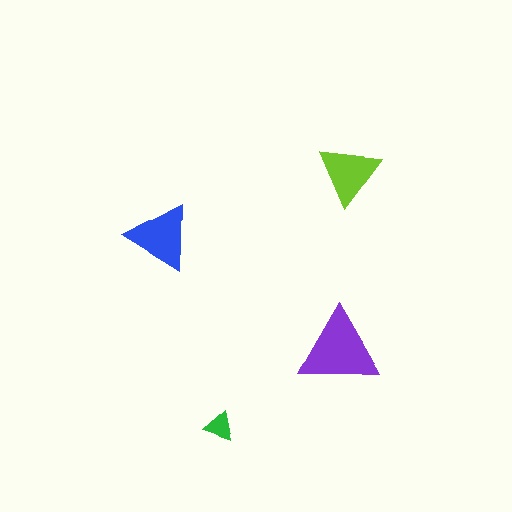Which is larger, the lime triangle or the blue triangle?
The blue one.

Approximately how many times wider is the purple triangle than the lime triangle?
About 1.5 times wider.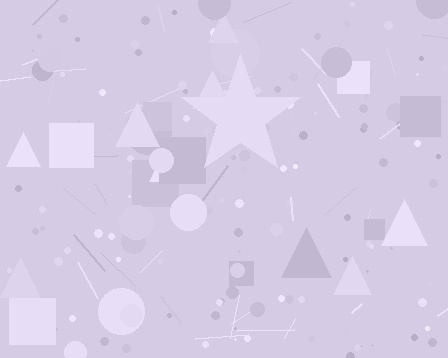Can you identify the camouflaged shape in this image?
The camouflaged shape is a star.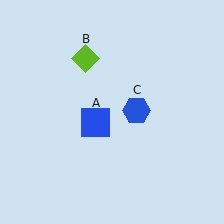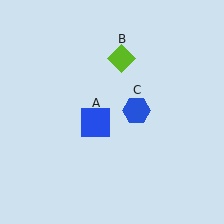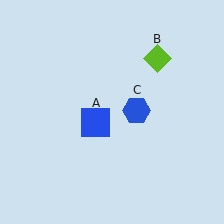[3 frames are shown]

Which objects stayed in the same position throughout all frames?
Blue square (object A) and blue hexagon (object C) remained stationary.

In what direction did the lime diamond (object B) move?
The lime diamond (object B) moved right.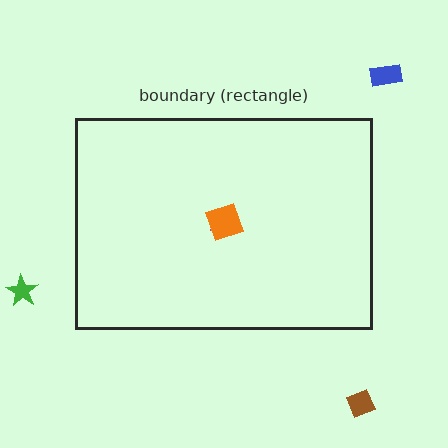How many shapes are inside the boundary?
2 inside, 3 outside.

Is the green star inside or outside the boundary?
Outside.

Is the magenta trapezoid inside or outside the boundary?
Inside.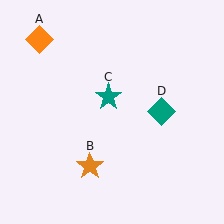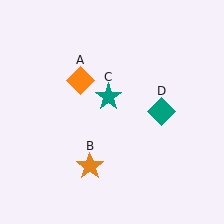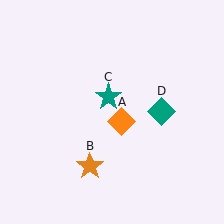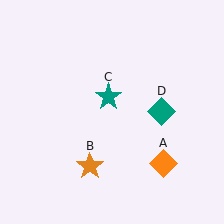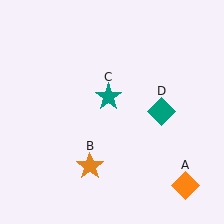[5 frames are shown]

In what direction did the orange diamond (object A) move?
The orange diamond (object A) moved down and to the right.